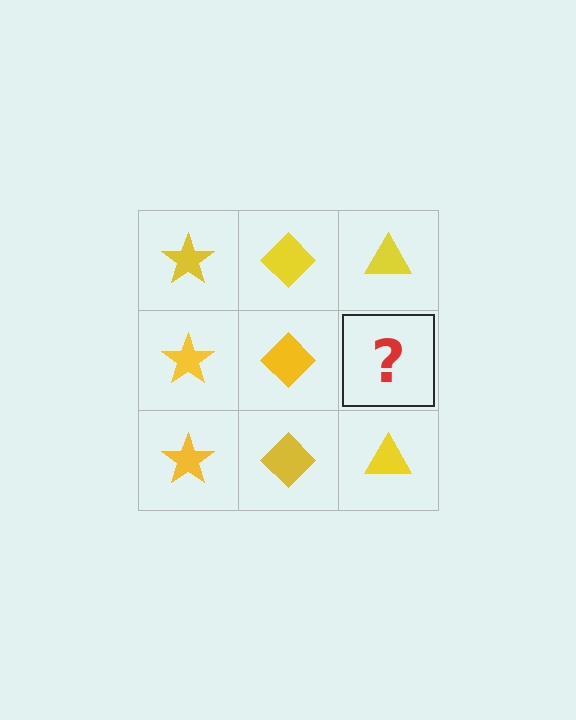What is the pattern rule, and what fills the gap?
The rule is that each column has a consistent shape. The gap should be filled with a yellow triangle.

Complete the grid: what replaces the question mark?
The question mark should be replaced with a yellow triangle.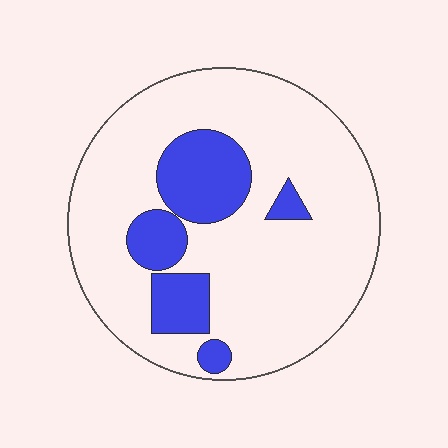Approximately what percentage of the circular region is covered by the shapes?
Approximately 20%.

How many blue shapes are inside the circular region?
5.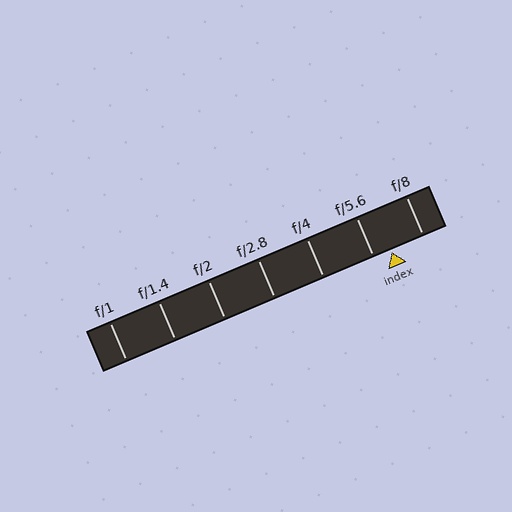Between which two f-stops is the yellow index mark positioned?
The index mark is between f/5.6 and f/8.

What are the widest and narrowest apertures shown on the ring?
The widest aperture shown is f/1 and the narrowest is f/8.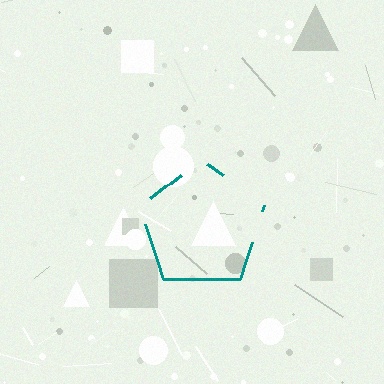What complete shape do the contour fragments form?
The contour fragments form a pentagon.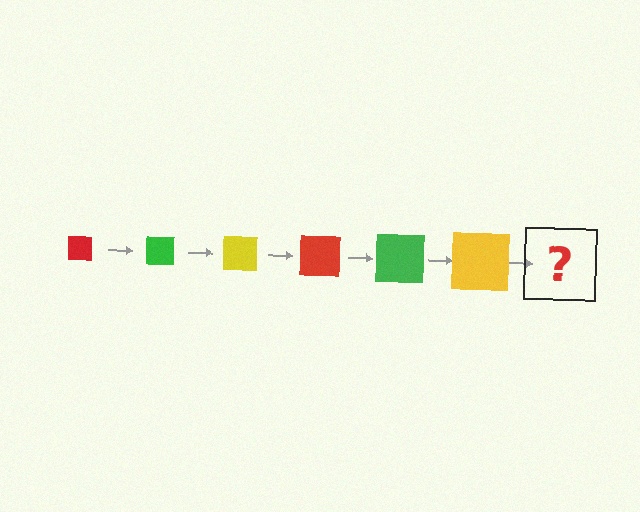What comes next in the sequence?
The next element should be a red square, larger than the previous one.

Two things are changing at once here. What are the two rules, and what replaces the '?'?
The two rules are that the square grows larger each step and the color cycles through red, green, and yellow. The '?' should be a red square, larger than the previous one.